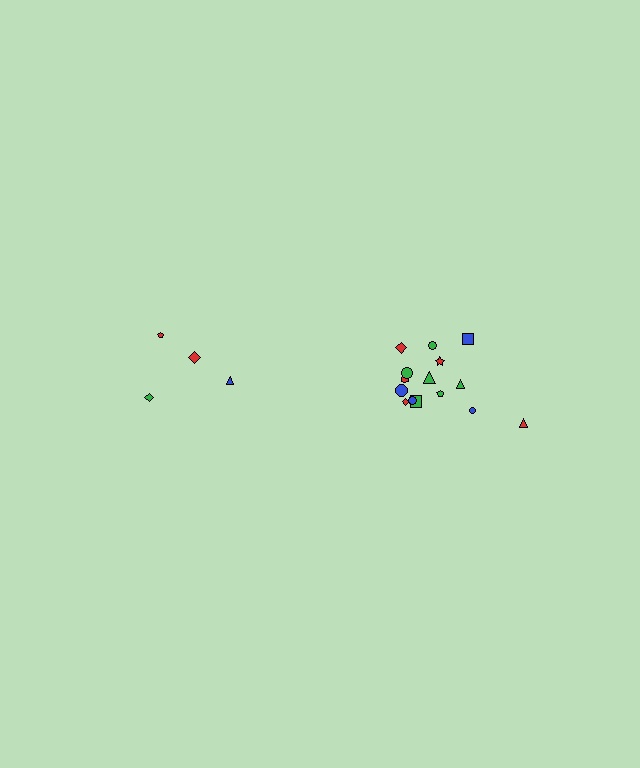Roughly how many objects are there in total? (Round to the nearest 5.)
Roughly 20 objects in total.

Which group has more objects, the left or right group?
The right group.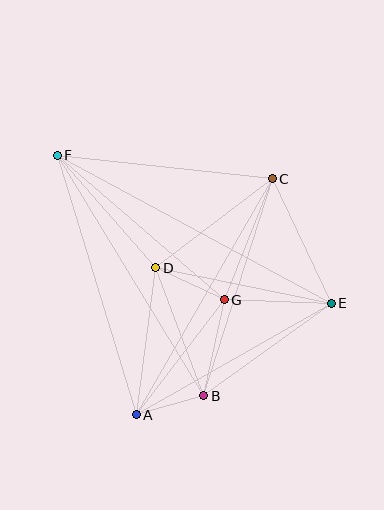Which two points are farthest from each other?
Points E and F are farthest from each other.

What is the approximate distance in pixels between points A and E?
The distance between A and E is approximately 225 pixels.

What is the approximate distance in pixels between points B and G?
The distance between B and G is approximately 98 pixels.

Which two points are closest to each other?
Points A and B are closest to each other.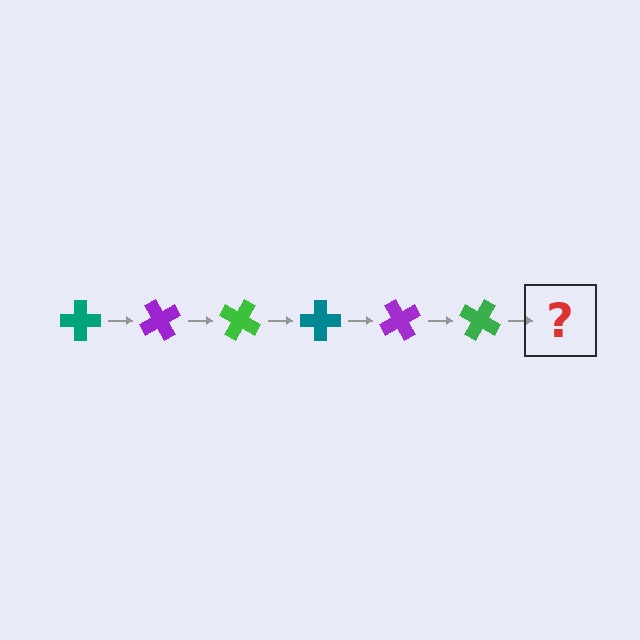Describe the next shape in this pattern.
It should be a teal cross, rotated 360 degrees from the start.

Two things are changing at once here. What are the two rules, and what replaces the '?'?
The two rules are that it rotates 60 degrees each step and the color cycles through teal, purple, and green. The '?' should be a teal cross, rotated 360 degrees from the start.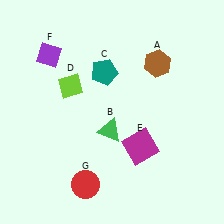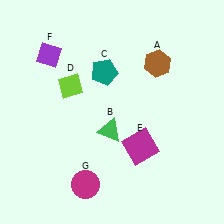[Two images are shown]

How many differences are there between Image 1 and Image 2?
There is 1 difference between the two images.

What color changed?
The circle (G) changed from red in Image 1 to magenta in Image 2.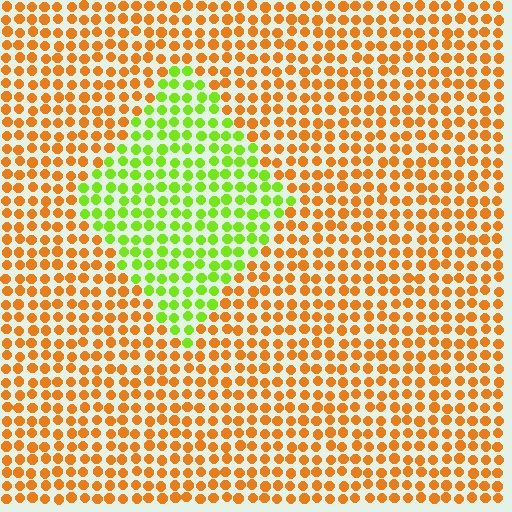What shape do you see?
I see a diamond.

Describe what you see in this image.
The image is filled with small orange elements in a uniform arrangement. A diamond-shaped region is visible where the elements are tinted to a slightly different hue, forming a subtle color boundary.